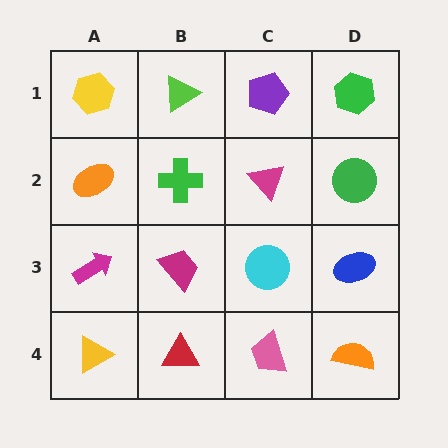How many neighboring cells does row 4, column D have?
2.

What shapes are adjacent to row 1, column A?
An orange ellipse (row 2, column A), a lime triangle (row 1, column B).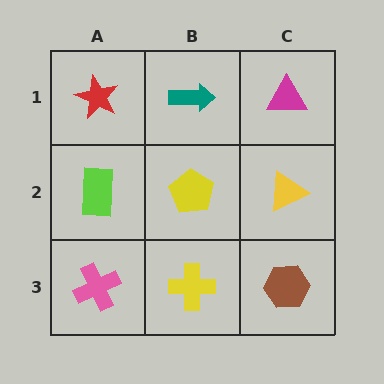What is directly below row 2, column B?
A yellow cross.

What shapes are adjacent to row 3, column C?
A yellow triangle (row 2, column C), a yellow cross (row 3, column B).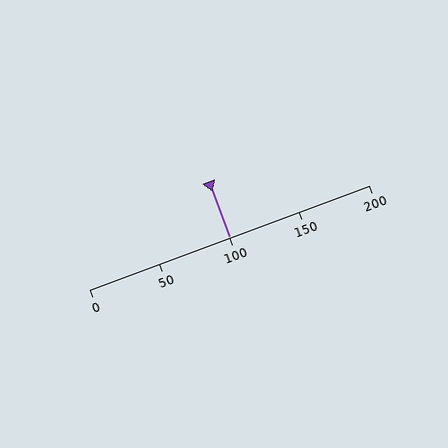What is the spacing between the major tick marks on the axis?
The major ticks are spaced 50 apart.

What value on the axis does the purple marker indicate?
The marker indicates approximately 100.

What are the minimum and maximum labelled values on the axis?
The axis runs from 0 to 200.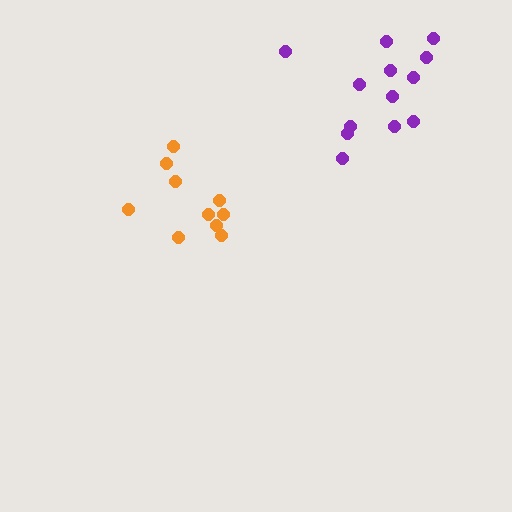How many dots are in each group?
Group 1: 10 dots, Group 2: 13 dots (23 total).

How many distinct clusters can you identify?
There are 2 distinct clusters.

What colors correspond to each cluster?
The clusters are colored: orange, purple.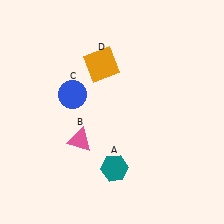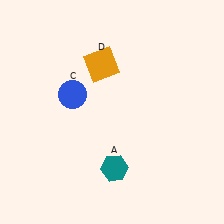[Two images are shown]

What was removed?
The pink triangle (B) was removed in Image 2.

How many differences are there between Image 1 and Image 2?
There is 1 difference between the two images.